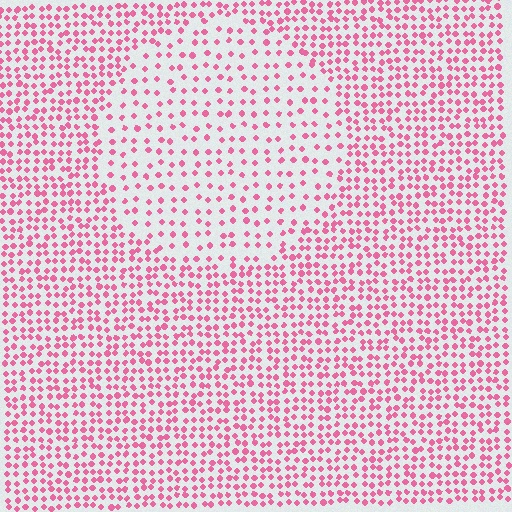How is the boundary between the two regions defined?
The boundary is defined by a change in element density (approximately 2.0x ratio). All elements are the same color, size, and shape.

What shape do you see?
I see a circle.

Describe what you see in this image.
The image contains small pink elements arranged at two different densities. A circle-shaped region is visible where the elements are less densely packed than the surrounding area.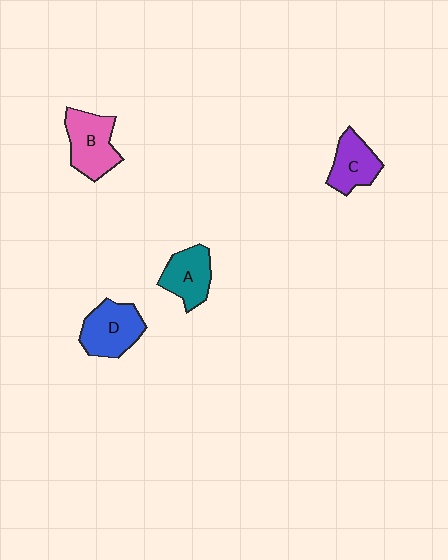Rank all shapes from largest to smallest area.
From largest to smallest: B (pink), D (blue), A (teal), C (purple).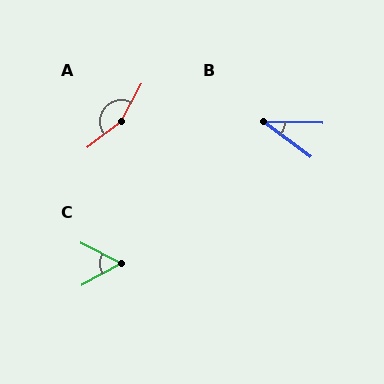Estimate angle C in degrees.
Approximately 56 degrees.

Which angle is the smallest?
B, at approximately 35 degrees.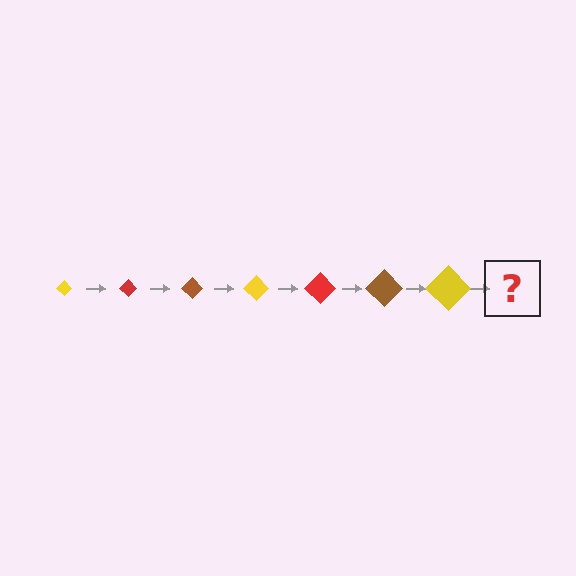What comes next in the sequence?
The next element should be a red diamond, larger than the previous one.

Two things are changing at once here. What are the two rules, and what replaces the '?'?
The two rules are that the diamond grows larger each step and the color cycles through yellow, red, and brown. The '?' should be a red diamond, larger than the previous one.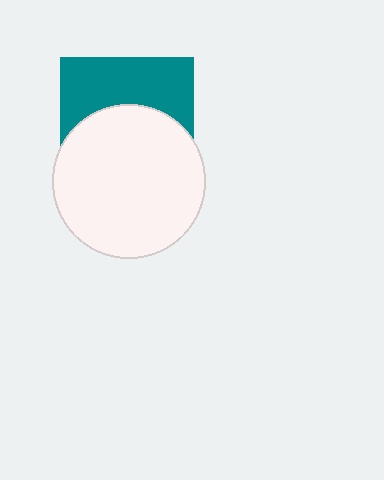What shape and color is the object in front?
The object in front is a white circle.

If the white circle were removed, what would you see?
You would see the complete teal square.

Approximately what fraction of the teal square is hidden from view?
Roughly 57% of the teal square is hidden behind the white circle.